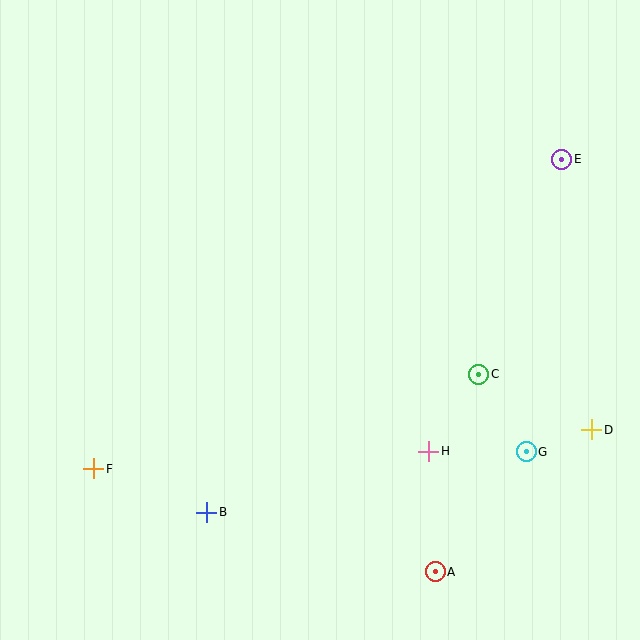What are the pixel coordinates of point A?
Point A is at (435, 572).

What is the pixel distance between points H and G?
The distance between H and G is 98 pixels.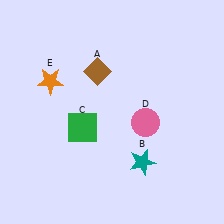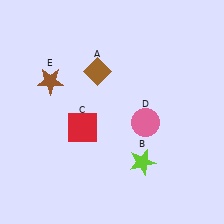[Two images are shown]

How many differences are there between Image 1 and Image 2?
There are 3 differences between the two images.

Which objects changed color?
B changed from teal to lime. C changed from green to red. E changed from orange to brown.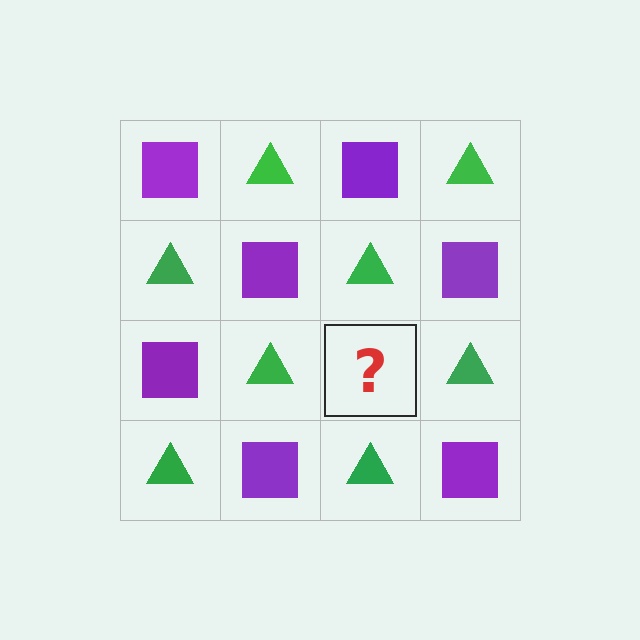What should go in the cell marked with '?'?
The missing cell should contain a purple square.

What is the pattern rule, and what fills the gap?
The rule is that it alternates purple square and green triangle in a checkerboard pattern. The gap should be filled with a purple square.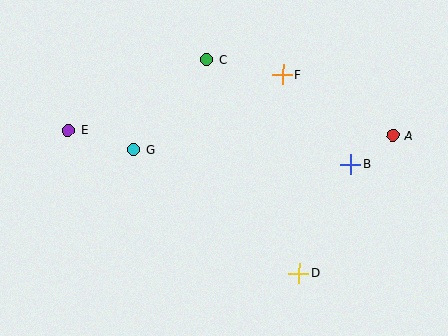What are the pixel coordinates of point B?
Point B is at (351, 164).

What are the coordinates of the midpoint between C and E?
The midpoint between C and E is at (137, 95).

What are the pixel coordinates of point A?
Point A is at (393, 135).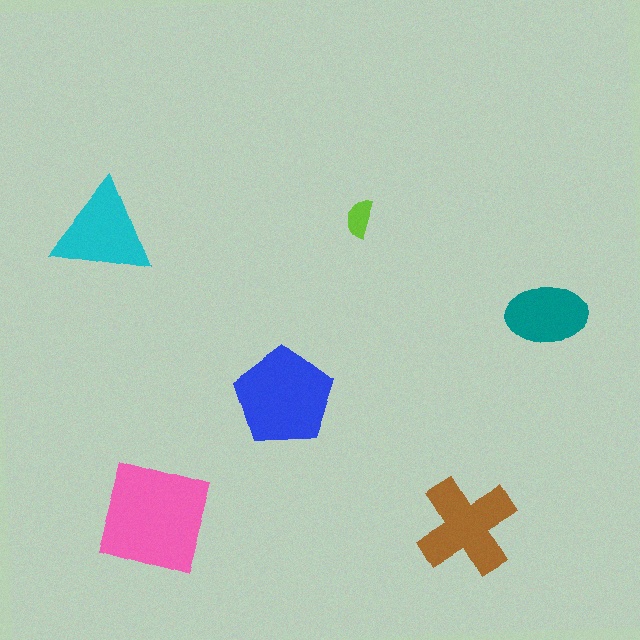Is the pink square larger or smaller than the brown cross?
Larger.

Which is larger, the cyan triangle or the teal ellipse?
The cyan triangle.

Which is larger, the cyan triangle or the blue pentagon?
The blue pentagon.